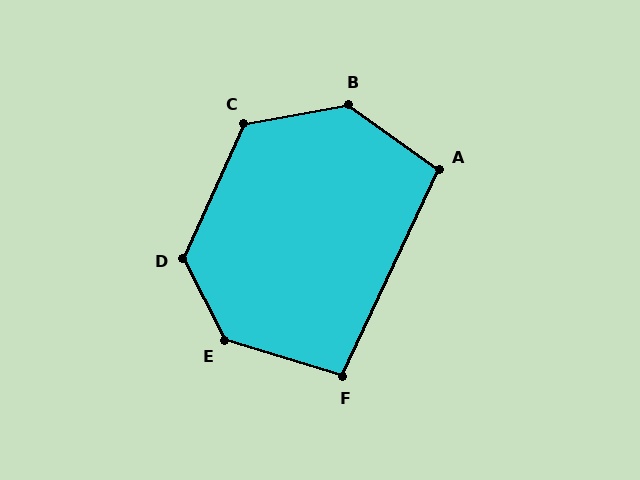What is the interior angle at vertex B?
Approximately 134 degrees (obtuse).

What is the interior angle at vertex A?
Approximately 101 degrees (obtuse).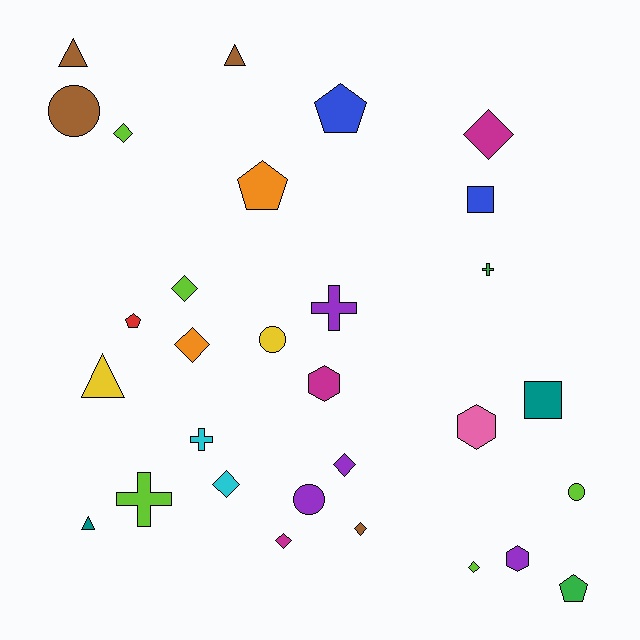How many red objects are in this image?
There is 1 red object.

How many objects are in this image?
There are 30 objects.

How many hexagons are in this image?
There are 3 hexagons.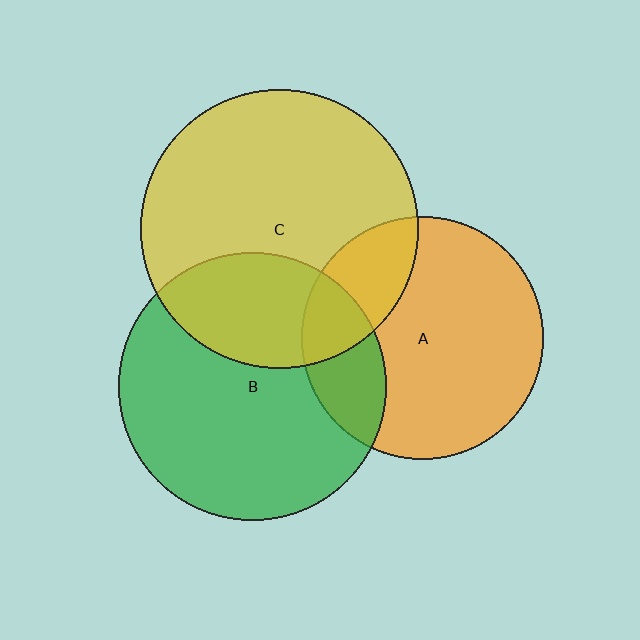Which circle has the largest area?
Circle C (yellow).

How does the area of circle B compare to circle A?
Approximately 1.2 times.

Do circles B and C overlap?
Yes.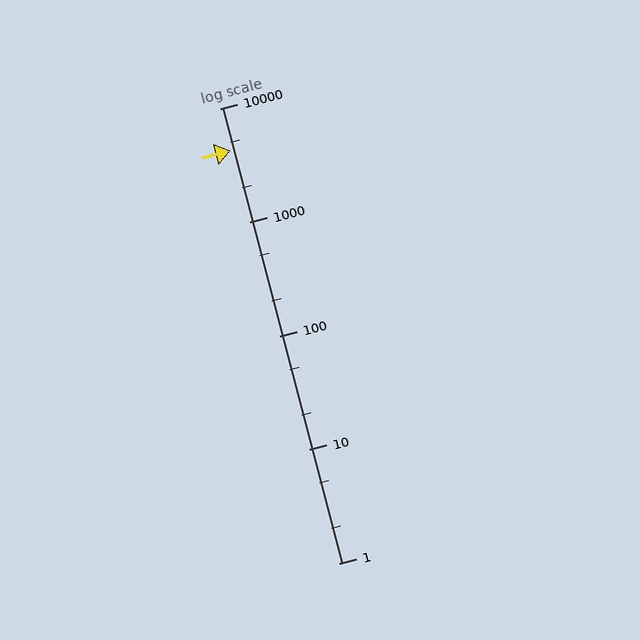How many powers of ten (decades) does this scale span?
The scale spans 4 decades, from 1 to 10000.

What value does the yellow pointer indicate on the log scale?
The pointer indicates approximately 4300.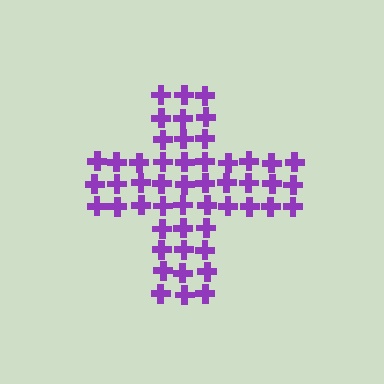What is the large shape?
The large shape is a cross.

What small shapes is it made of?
It is made of small crosses.